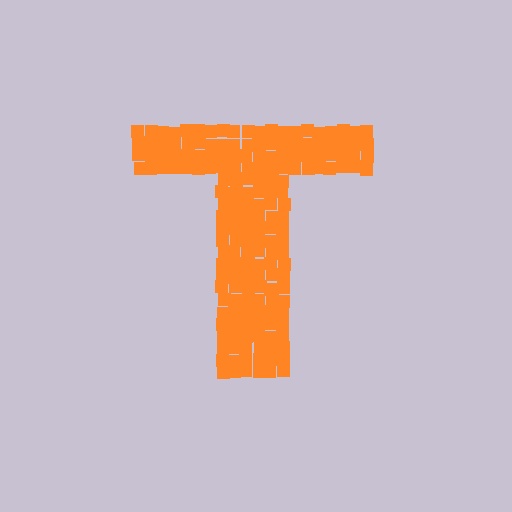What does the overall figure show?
The overall figure shows the letter T.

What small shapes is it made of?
It is made of small squares.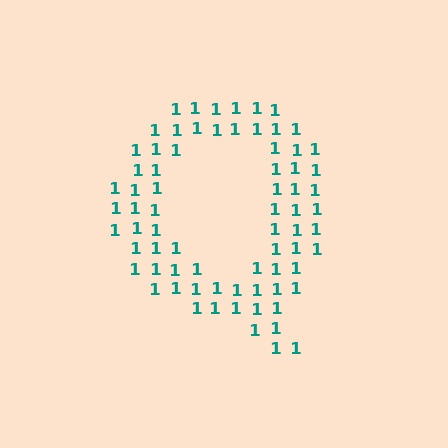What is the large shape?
The large shape is the letter Q.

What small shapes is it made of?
It is made of small digit 1's.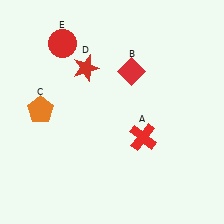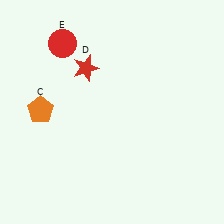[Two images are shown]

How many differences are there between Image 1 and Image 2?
There are 2 differences between the two images.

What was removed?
The red cross (A), the red diamond (B) were removed in Image 2.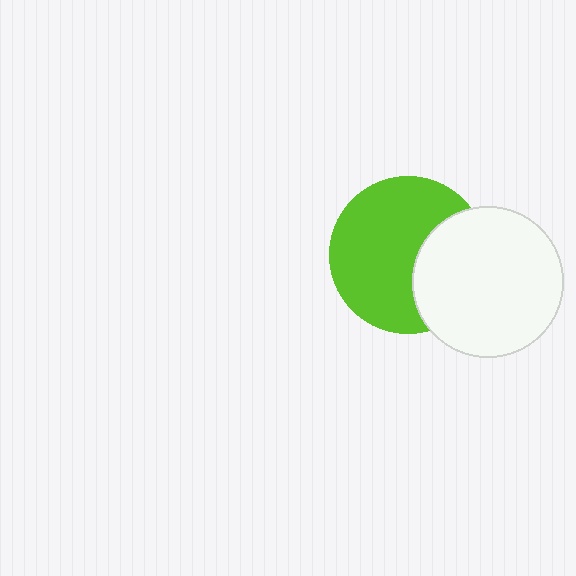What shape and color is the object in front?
The object in front is a white circle.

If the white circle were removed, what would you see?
You would see the complete lime circle.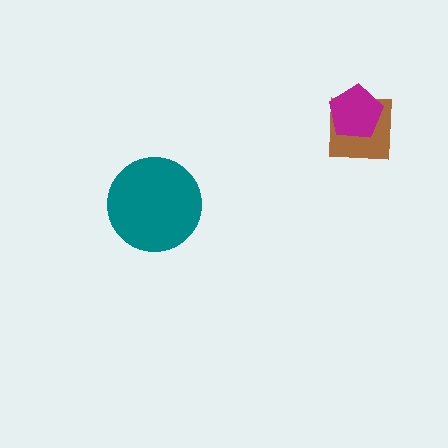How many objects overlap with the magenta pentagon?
1 object overlaps with the magenta pentagon.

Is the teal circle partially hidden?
No, no other shape covers it.